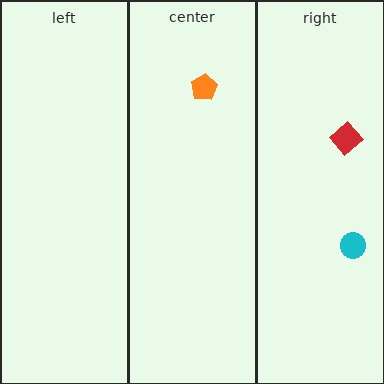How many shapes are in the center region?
1.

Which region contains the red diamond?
The right region.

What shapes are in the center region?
The orange pentagon.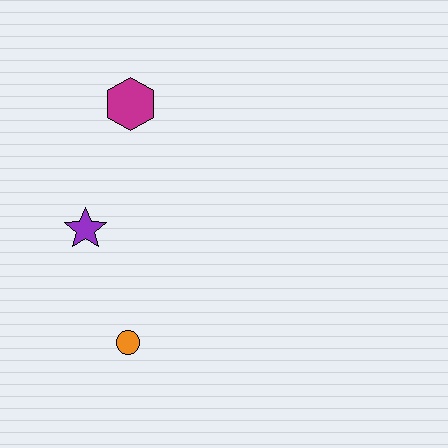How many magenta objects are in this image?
There is 1 magenta object.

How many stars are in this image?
There is 1 star.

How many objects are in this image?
There are 3 objects.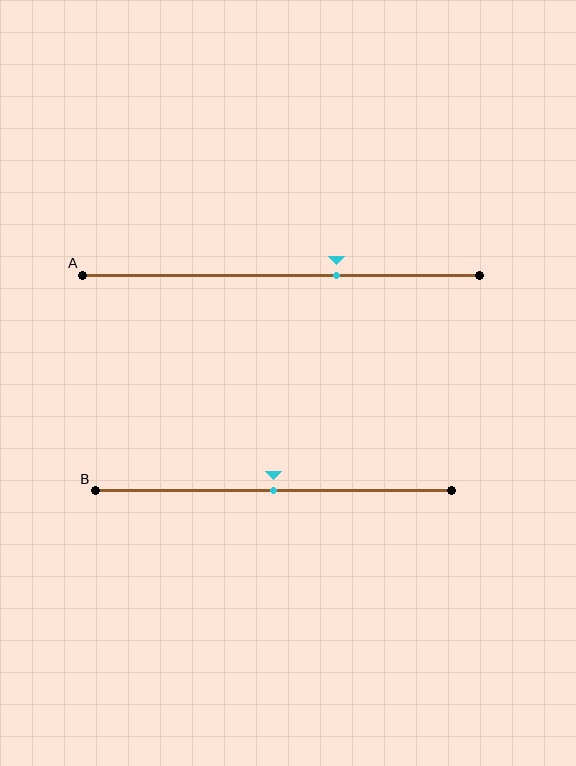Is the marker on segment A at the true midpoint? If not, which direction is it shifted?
No, the marker on segment A is shifted to the right by about 14% of the segment length.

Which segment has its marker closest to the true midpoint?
Segment B has its marker closest to the true midpoint.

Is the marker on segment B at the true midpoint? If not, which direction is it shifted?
Yes, the marker on segment B is at the true midpoint.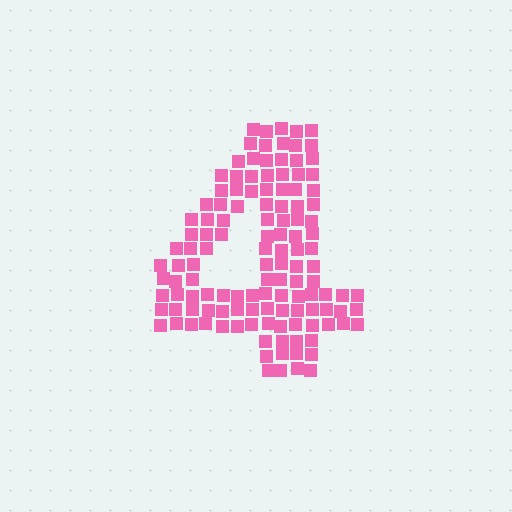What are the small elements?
The small elements are squares.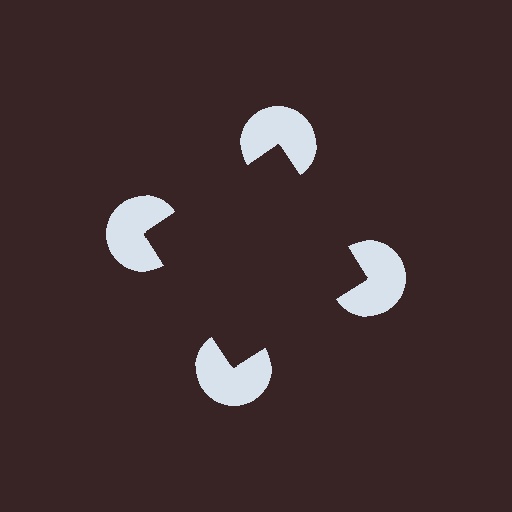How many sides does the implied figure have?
4 sides.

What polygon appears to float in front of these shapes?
An illusory square — its edges are inferred from the aligned wedge cuts in the pac-man discs, not physically drawn.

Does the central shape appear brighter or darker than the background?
It typically appears slightly darker than the background, even though no actual brightness change is drawn.